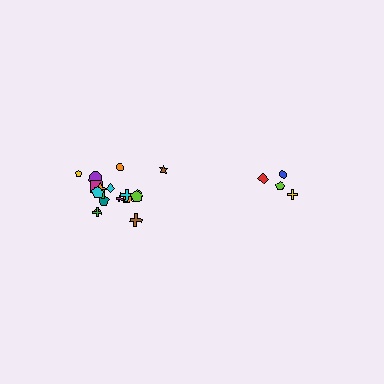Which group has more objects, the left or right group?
The left group.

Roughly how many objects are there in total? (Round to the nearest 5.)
Roughly 20 objects in total.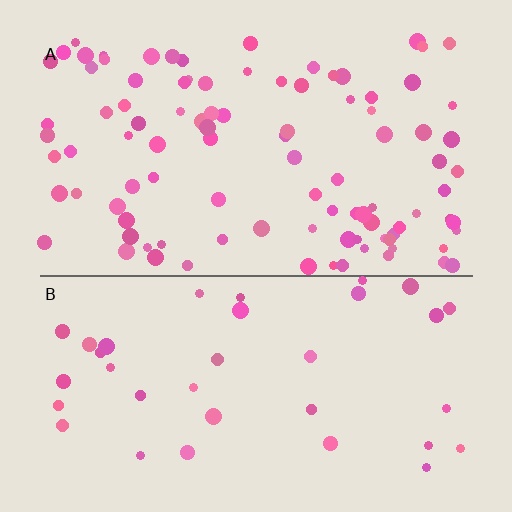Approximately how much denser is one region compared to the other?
Approximately 2.8× — region A over region B.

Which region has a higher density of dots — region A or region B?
A (the top).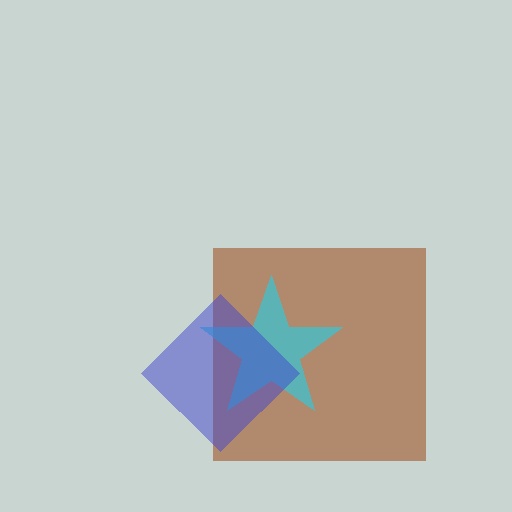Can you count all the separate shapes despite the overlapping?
Yes, there are 3 separate shapes.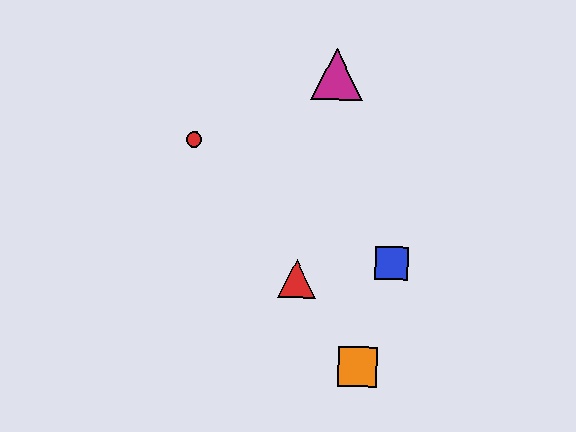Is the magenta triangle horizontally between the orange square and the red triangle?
Yes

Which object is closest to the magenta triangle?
The red circle is closest to the magenta triangle.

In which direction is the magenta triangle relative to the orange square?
The magenta triangle is above the orange square.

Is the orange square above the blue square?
No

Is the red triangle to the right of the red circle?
Yes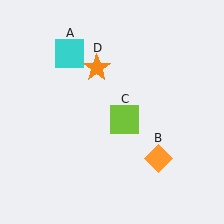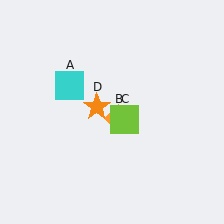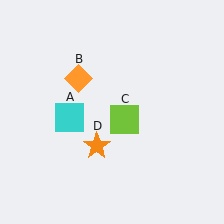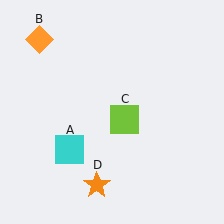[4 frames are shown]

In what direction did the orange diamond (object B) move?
The orange diamond (object B) moved up and to the left.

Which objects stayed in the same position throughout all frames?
Lime square (object C) remained stationary.